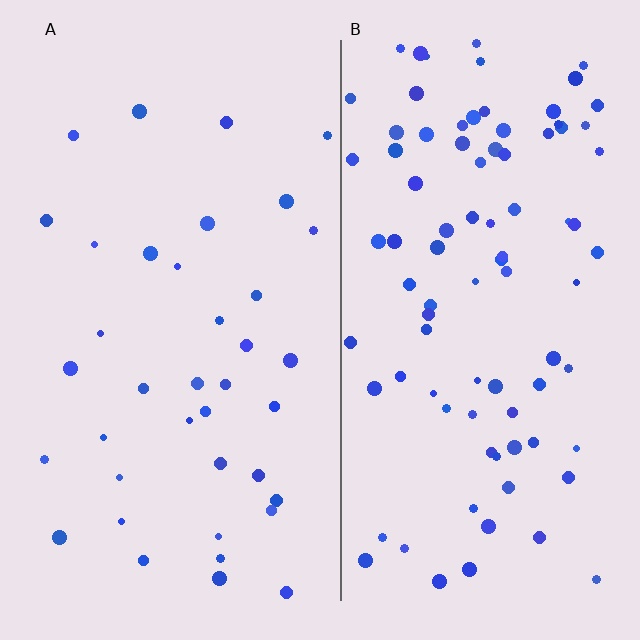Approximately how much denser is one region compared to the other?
Approximately 2.4× — region B over region A.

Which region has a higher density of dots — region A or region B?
B (the right).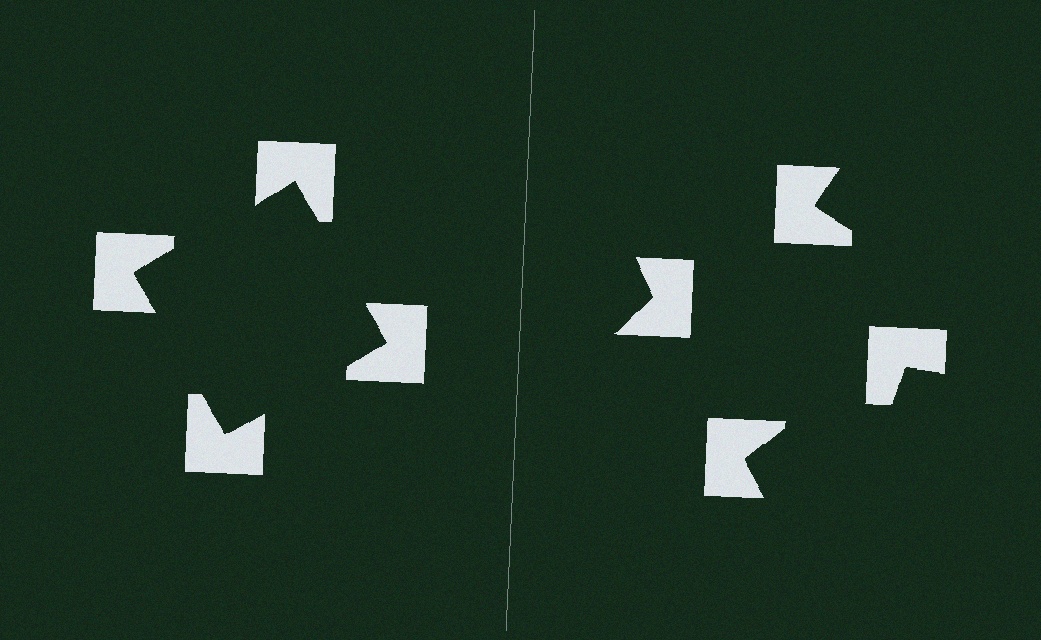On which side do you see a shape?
An illusory square appears on the left side. On the right side the wedge cuts are rotated, so no coherent shape forms.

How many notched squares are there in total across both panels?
8 — 4 on each side.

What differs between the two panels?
The notched squares are positioned identically on both sides; only the wedge orientations differ. On the left they align to a square; on the right they are misaligned.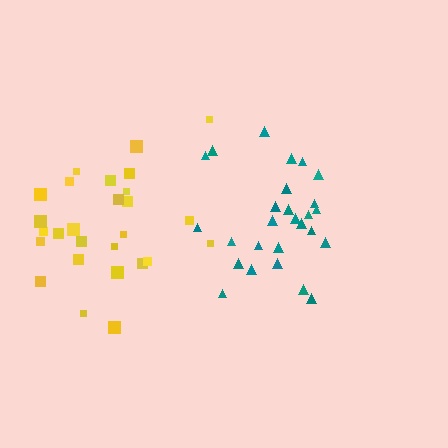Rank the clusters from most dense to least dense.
teal, yellow.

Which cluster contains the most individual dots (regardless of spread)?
Yellow (27).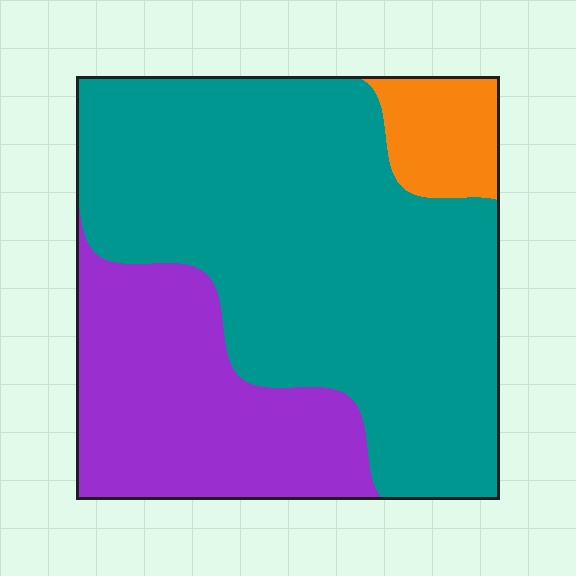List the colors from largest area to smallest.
From largest to smallest: teal, purple, orange.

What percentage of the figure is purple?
Purple covers 29% of the figure.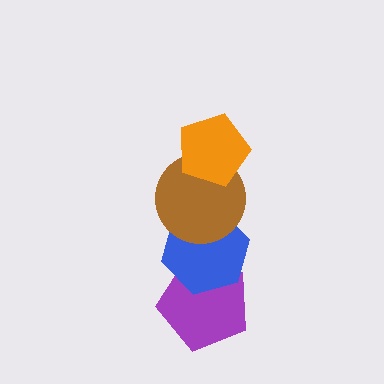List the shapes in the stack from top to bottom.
From top to bottom: the orange pentagon, the brown circle, the blue hexagon, the purple pentagon.